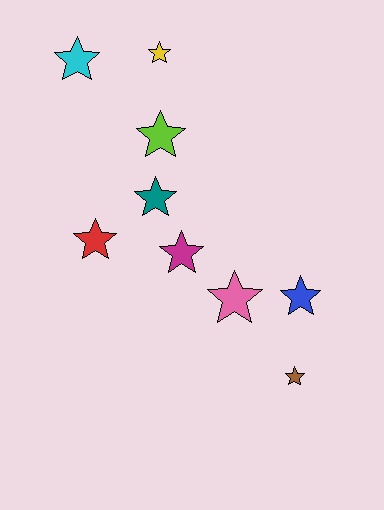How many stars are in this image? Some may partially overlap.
There are 9 stars.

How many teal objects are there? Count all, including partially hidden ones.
There is 1 teal object.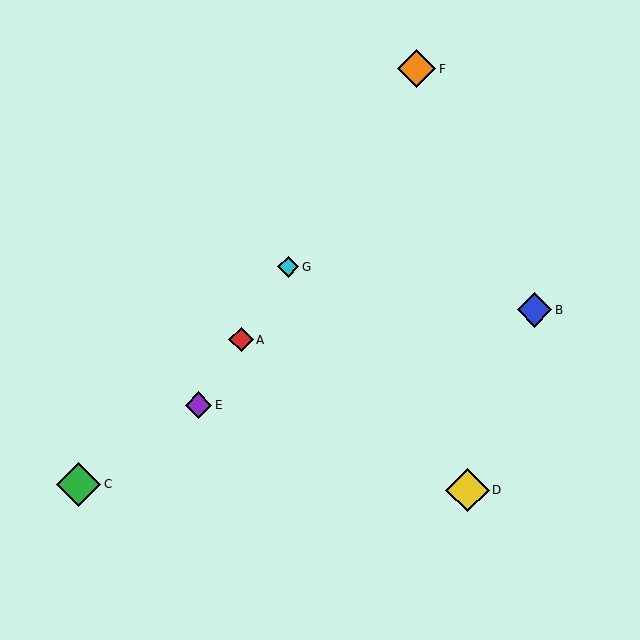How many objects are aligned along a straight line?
4 objects (A, E, F, G) are aligned along a straight line.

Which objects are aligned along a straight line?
Objects A, E, F, G are aligned along a straight line.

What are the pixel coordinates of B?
Object B is at (535, 310).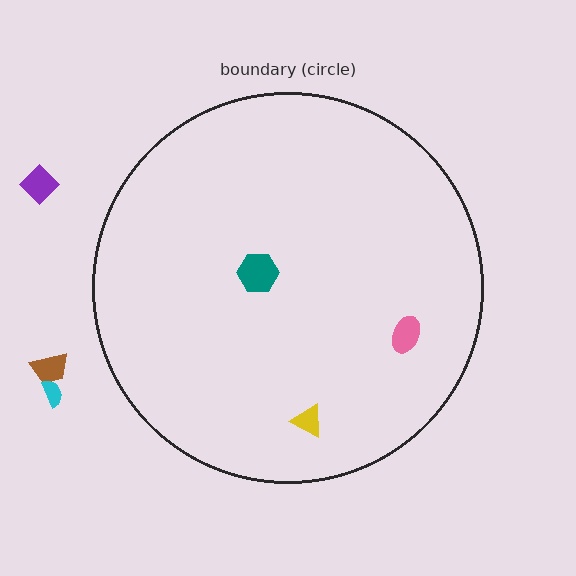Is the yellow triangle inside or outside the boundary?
Inside.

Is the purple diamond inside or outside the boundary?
Outside.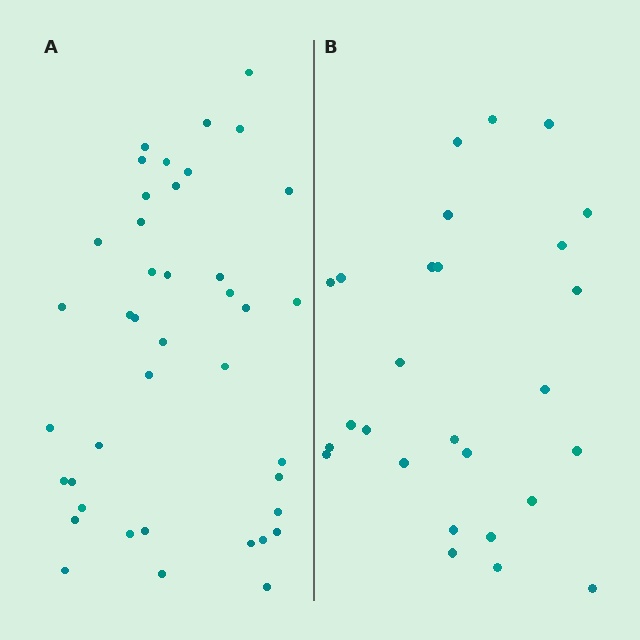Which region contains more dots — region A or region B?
Region A (the left region) has more dots.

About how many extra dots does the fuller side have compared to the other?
Region A has approximately 15 more dots than region B.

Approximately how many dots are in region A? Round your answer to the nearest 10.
About 40 dots. (The exact count is 41, which rounds to 40.)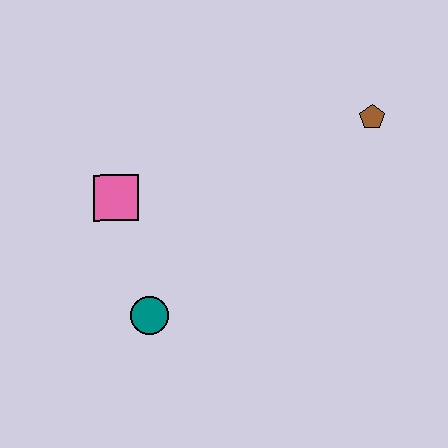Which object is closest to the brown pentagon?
The pink square is closest to the brown pentagon.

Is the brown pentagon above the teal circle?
Yes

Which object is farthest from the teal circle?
The brown pentagon is farthest from the teal circle.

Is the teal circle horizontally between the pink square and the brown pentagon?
Yes